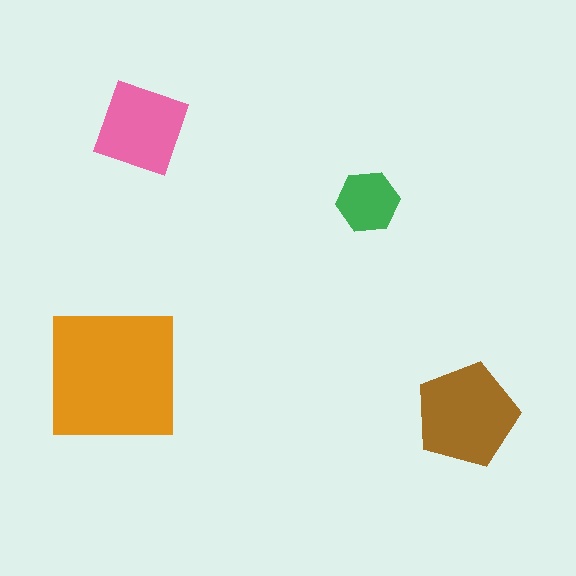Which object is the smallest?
The green hexagon.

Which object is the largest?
The orange square.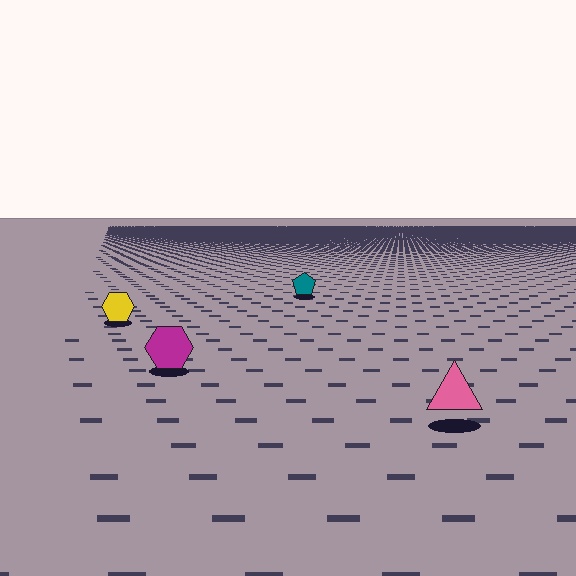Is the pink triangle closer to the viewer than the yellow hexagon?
Yes. The pink triangle is closer — you can tell from the texture gradient: the ground texture is coarser near it.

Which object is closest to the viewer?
The pink triangle is closest. The texture marks near it are larger and more spread out.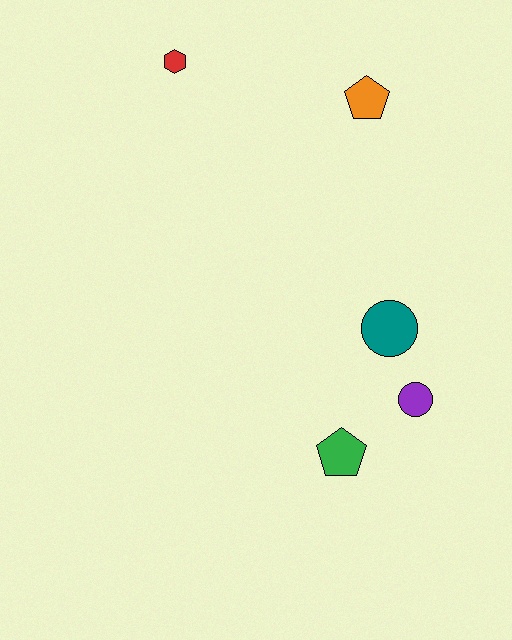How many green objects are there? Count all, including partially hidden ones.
There is 1 green object.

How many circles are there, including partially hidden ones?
There are 2 circles.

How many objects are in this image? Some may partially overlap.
There are 5 objects.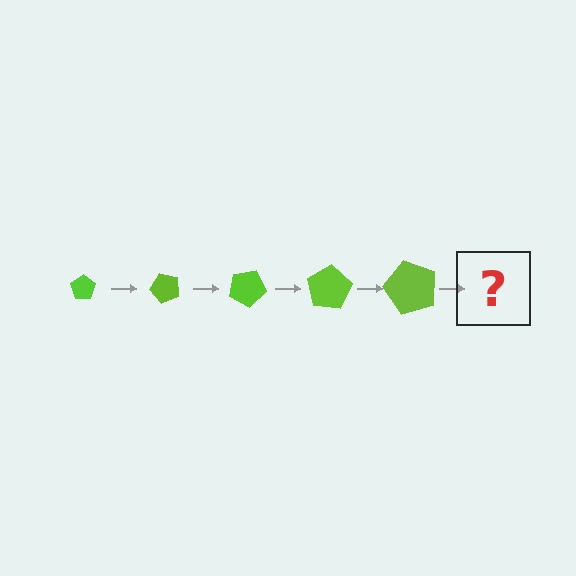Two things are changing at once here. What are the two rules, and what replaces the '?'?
The two rules are that the pentagon grows larger each step and it rotates 50 degrees each step. The '?' should be a pentagon, larger than the previous one and rotated 250 degrees from the start.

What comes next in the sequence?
The next element should be a pentagon, larger than the previous one and rotated 250 degrees from the start.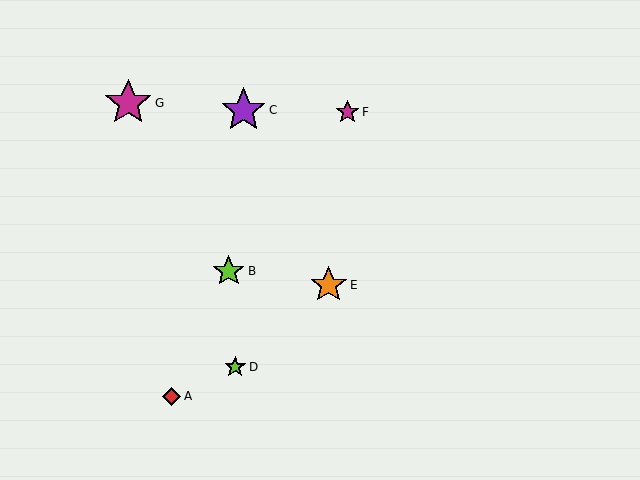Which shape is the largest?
The magenta star (labeled G) is the largest.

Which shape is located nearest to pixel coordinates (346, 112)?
The magenta star (labeled F) at (348, 112) is nearest to that location.